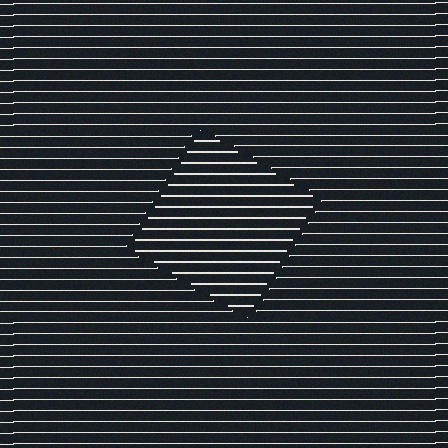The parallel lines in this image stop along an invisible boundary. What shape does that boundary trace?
An illusory square. The interior of the shape contains the same grating, shifted by half a period — the contour is defined by the phase discontinuity where line-ends from the inner and outer gratings abut.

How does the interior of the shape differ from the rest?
The interior of the shape contains the same grating, shifted by half a period — the contour is defined by the phase discontinuity where line-ends from the inner and outer gratings abut.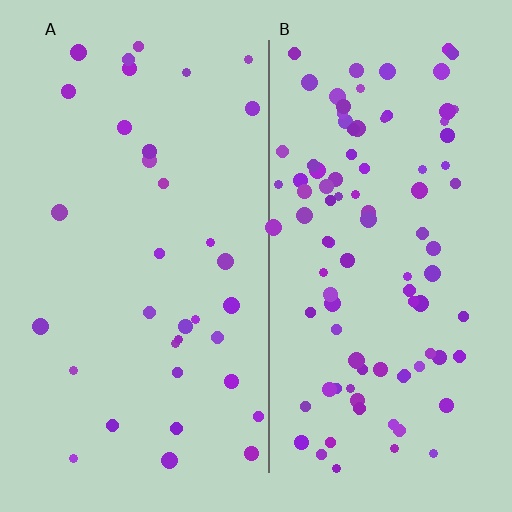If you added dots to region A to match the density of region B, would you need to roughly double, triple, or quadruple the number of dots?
Approximately triple.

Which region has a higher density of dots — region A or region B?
B (the right).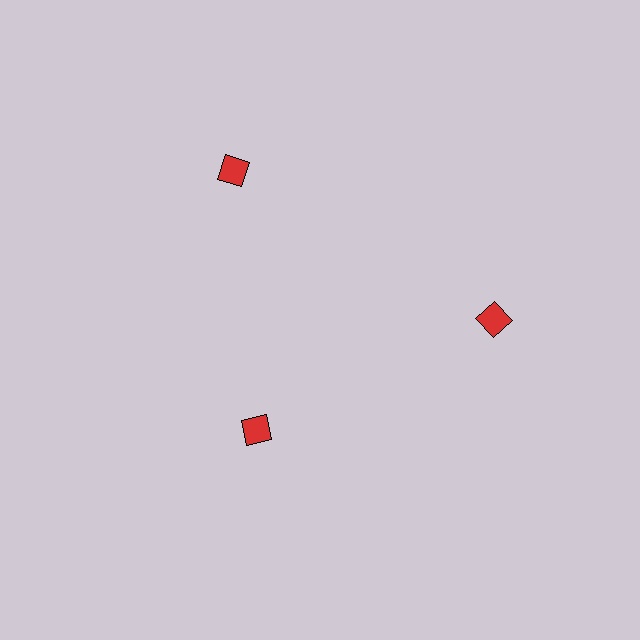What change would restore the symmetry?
The symmetry would be restored by moving it outward, back onto the ring so that all 3 diamonds sit at equal angles and equal distance from the center.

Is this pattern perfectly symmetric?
No. The 3 red diamonds are arranged in a ring, but one element near the 7 o'clock position is pulled inward toward the center, breaking the 3-fold rotational symmetry.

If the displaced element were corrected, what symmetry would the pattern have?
It would have 3-fold rotational symmetry — the pattern would map onto itself every 120 degrees.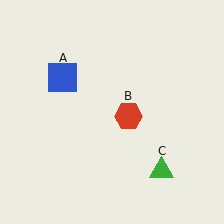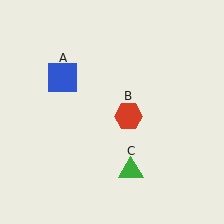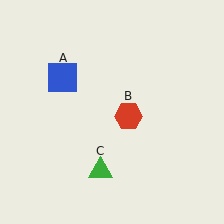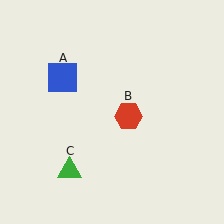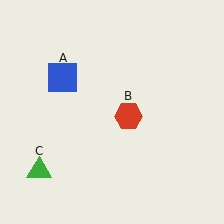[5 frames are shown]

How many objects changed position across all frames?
1 object changed position: green triangle (object C).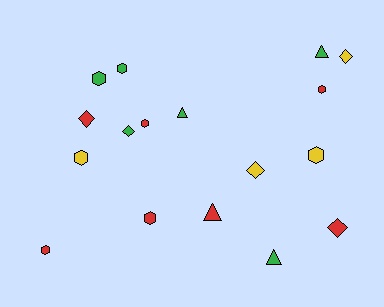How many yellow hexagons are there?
There are 2 yellow hexagons.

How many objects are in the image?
There are 17 objects.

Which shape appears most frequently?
Hexagon, with 8 objects.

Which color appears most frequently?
Red, with 7 objects.